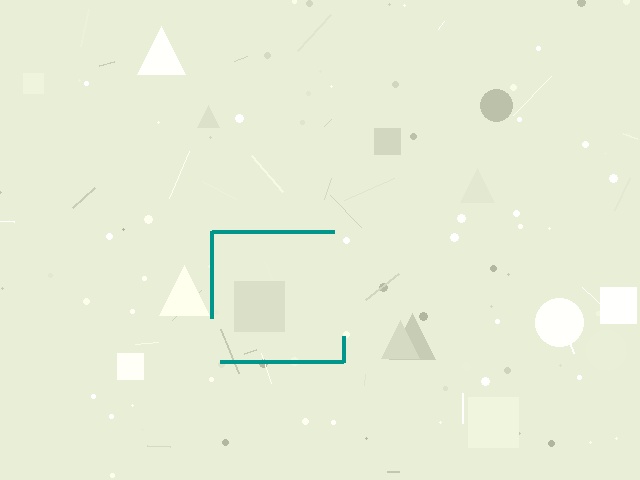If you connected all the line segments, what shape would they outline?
They would outline a square.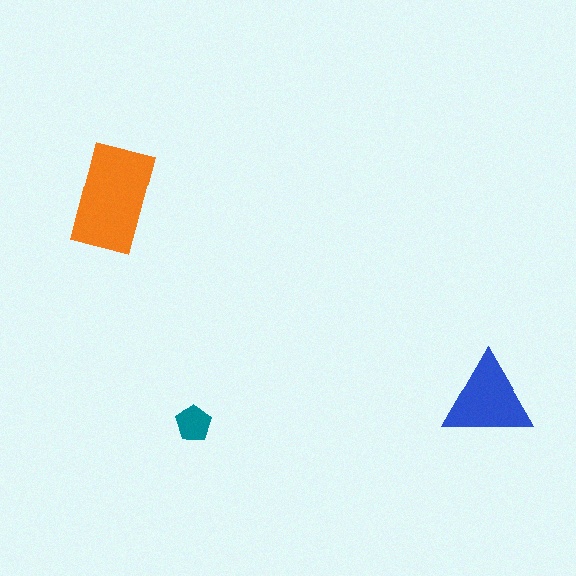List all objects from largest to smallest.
The orange rectangle, the blue triangle, the teal pentagon.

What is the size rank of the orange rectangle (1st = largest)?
1st.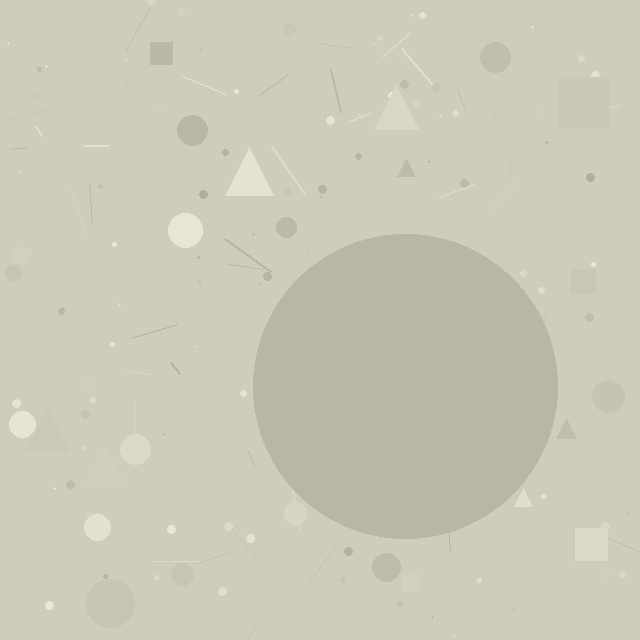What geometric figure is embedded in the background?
A circle is embedded in the background.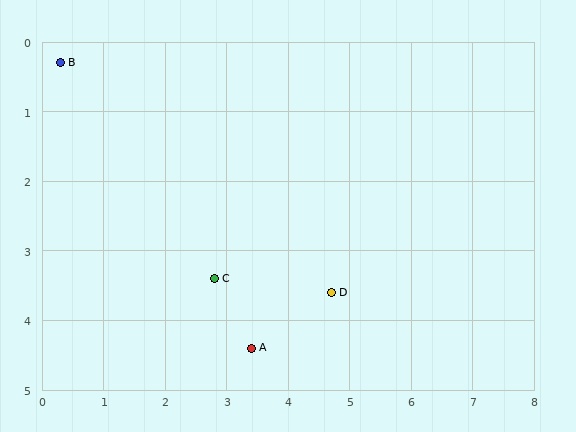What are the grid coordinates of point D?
Point D is at approximately (4.7, 3.6).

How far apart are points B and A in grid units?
Points B and A are about 5.1 grid units apart.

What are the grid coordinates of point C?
Point C is at approximately (2.8, 3.4).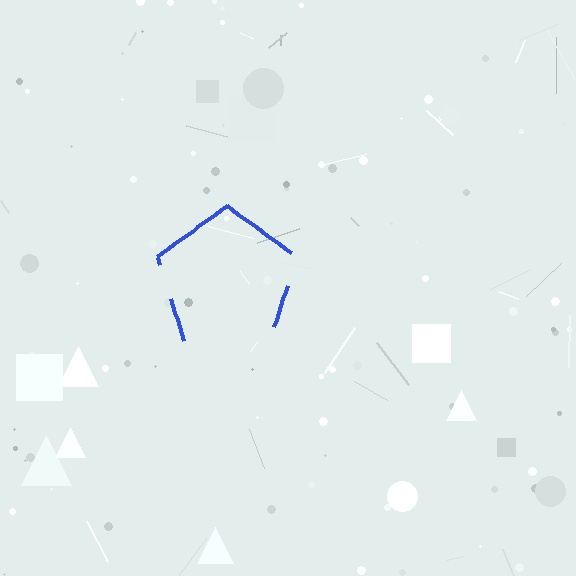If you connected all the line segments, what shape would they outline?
They would outline a pentagon.